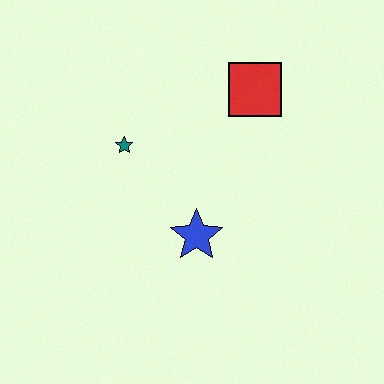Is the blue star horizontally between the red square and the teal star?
Yes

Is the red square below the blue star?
No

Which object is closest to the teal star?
The blue star is closest to the teal star.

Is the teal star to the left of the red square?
Yes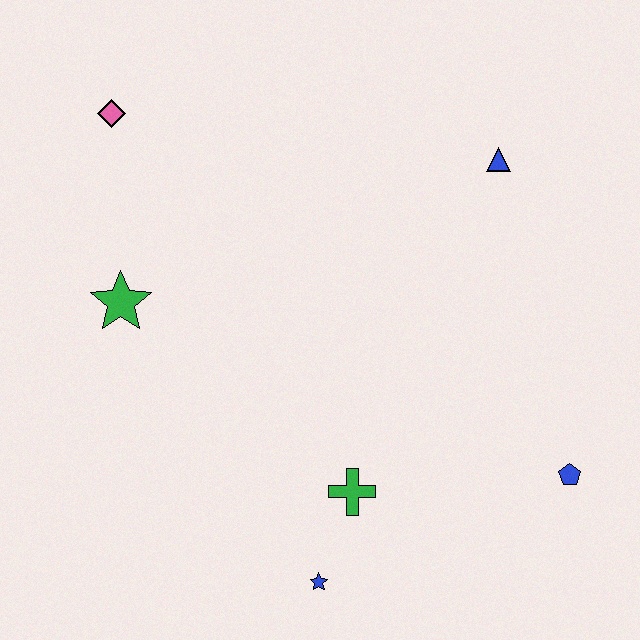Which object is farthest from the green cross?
The pink diamond is farthest from the green cross.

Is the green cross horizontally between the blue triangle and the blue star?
Yes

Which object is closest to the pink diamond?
The green star is closest to the pink diamond.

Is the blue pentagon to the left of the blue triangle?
No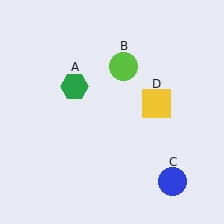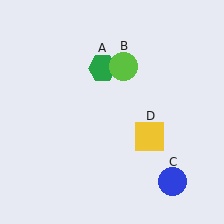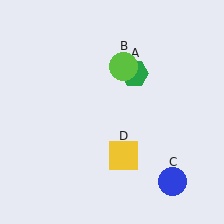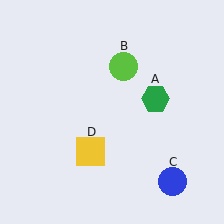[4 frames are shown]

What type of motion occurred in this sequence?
The green hexagon (object A), yellow square (object D) rotated clockwise around the center of the scene.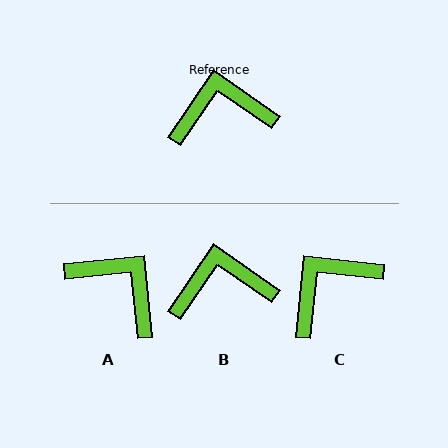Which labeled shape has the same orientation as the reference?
B.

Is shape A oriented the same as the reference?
No, it is off by about 50 degrees.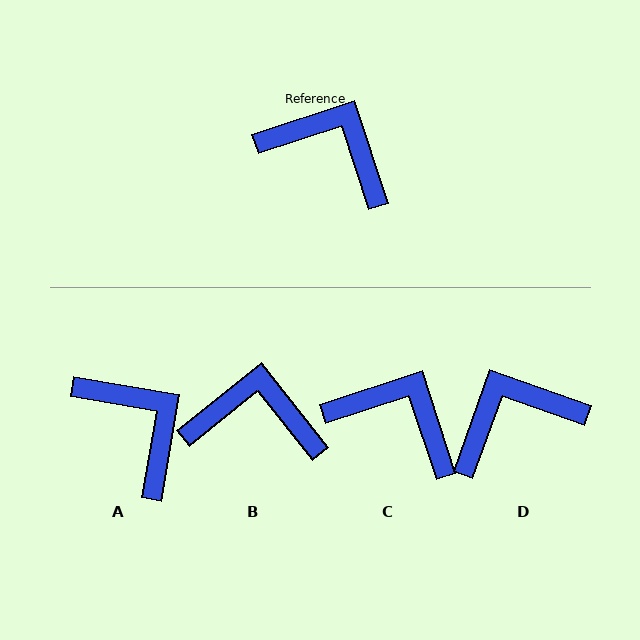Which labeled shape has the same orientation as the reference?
C.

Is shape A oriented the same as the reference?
No, it is off by about 28 degrees.